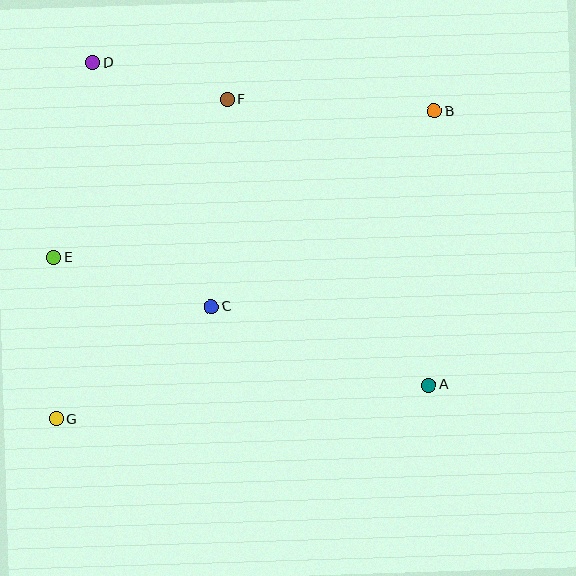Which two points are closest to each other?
Points D and F are closest to each other.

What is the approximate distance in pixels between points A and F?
The distance between A and F is approximately 350 pixels.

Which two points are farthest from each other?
Points B and G are farthest from each other.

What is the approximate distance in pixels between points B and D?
The distance between B and D is approximately 345 pixels.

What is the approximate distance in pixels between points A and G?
The distance between A and G is approximately 374 pixels.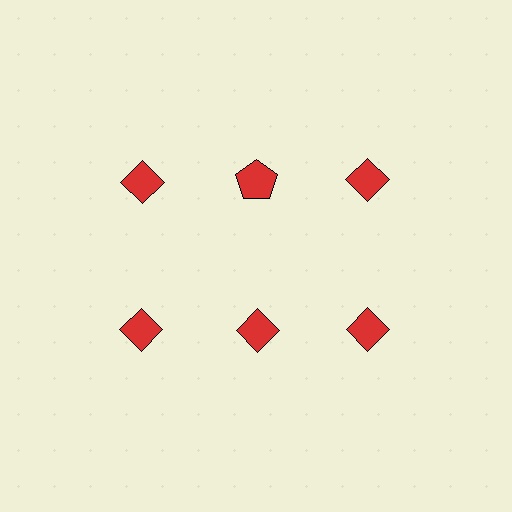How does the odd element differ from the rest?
It has a different shape: pentagon instead of diamond.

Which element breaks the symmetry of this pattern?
The red pentagon in the top row, second from left column breaks the symmetry. All other shapes are red diamonds.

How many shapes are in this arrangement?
There are 6 shapes arranged in a grid pattern.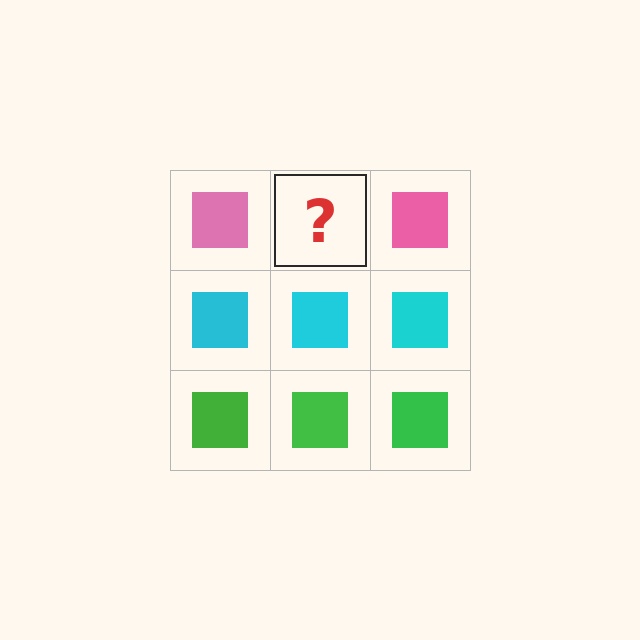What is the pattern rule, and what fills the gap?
The rule is that each row has a consistent color. The gap should be filled with a pink square.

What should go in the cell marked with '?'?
The missing cell should contain a pink square.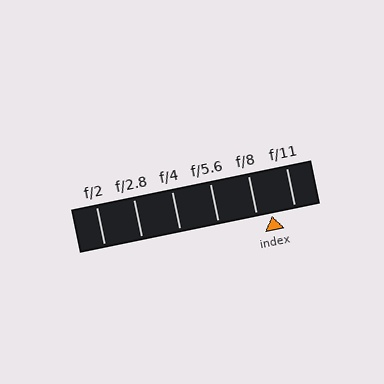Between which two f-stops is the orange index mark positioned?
The index mark is between f/8 and f/11.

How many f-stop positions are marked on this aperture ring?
There are 6 f-stop positions marked.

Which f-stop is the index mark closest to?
The index mark is closest to f/8.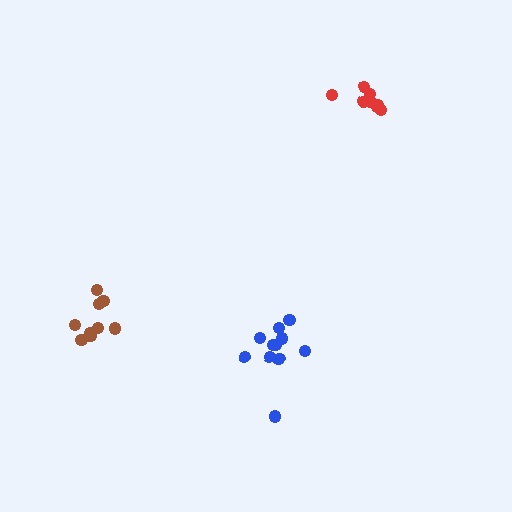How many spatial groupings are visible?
There are 3 spatial groupings.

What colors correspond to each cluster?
The clusters are colored: blue, brown, red.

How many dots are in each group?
Group 1: 11 dots, Group 2: 9 dots, Group 3: 8 dots (28 total).